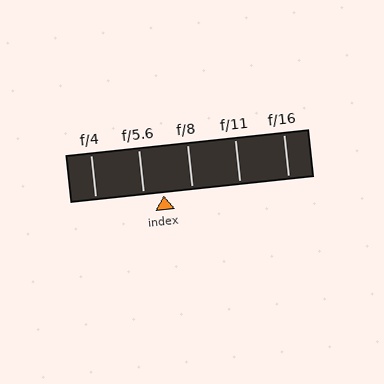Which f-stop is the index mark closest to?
The index mark is closest to f/5.6.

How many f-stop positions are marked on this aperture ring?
There are 5 f-stop positions marked.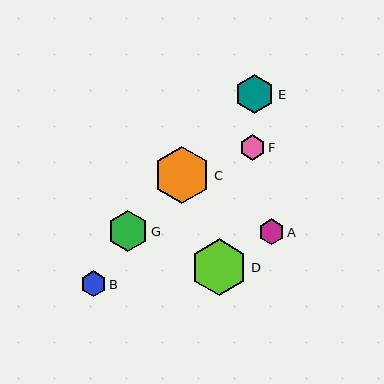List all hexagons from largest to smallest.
From largest to smallest: C, D, G, E, B, A, F.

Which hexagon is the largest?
Hexagon C is the largest with a size of approximately 57 pixels.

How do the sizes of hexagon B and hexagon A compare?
Hexagon B and hexagon A are approximately the same size.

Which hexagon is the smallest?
Hexagon F is the smallest with a size of approximately 25 pixels.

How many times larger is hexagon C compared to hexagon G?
Hexagon C is approximately 1.4 times the size of hexagon G.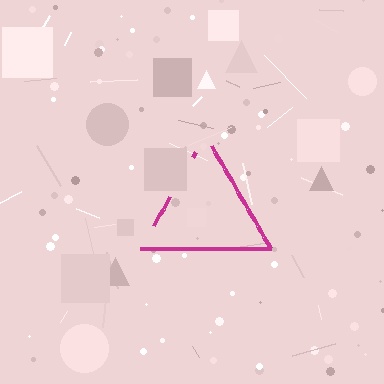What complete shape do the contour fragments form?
The contour fragments form a triangle.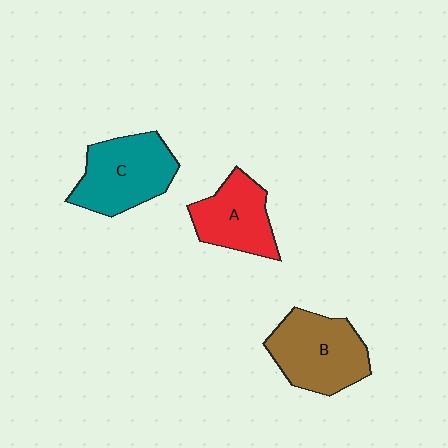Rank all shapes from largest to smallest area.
From largest to smallest: B (brown), C (teal), A (red).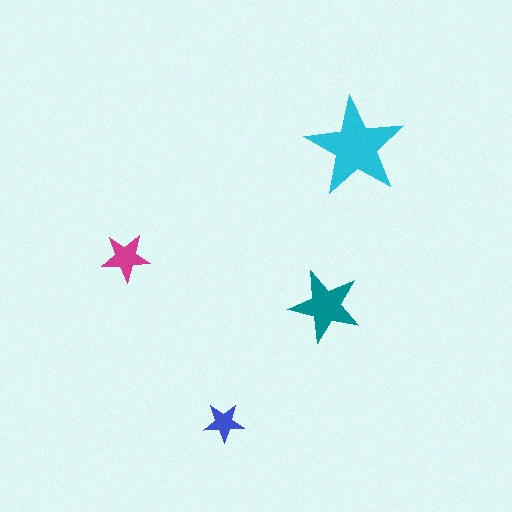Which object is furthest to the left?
The magenta star is leftmost.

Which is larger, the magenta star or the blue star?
The magenta one.